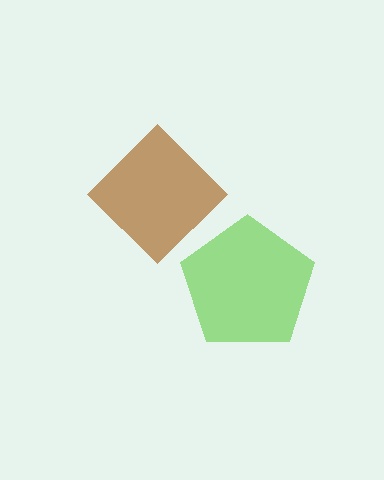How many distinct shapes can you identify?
There are 2 distinct shapes: a brown diamond, a lime pentagon.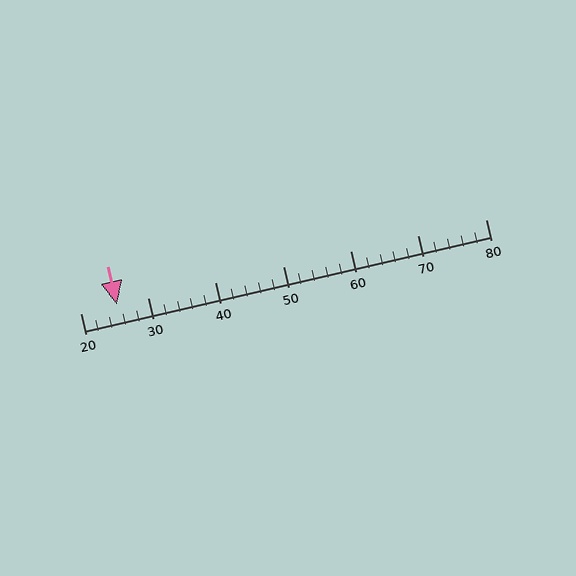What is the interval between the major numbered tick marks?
The major tick marks are spaced 10 units apart.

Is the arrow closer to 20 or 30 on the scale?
The arrow is closer to 30.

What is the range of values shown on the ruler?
The ruler shows values from 20 to 80.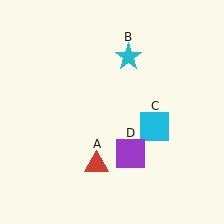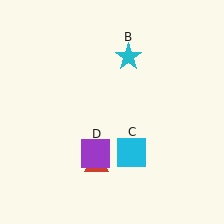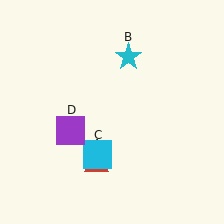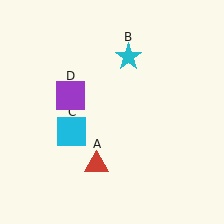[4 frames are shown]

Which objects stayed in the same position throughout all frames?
Red triangle (object A) and cyan star (object B) remained stationary.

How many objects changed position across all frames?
2 objects changed position: cyan square (object C), purple square (object D).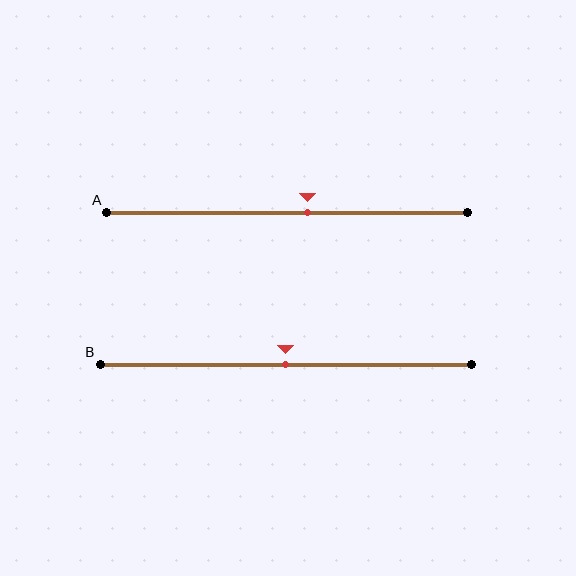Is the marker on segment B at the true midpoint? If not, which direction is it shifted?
Yes, the marker on segment B is at the true midpoint.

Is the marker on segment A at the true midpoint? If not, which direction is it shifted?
No, the marker on segment A is shifted to the right by about 6% of the segment length.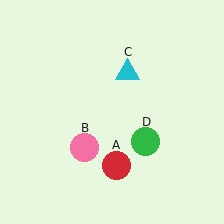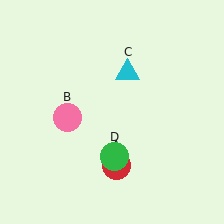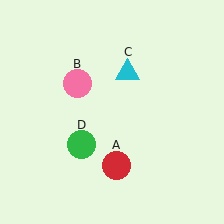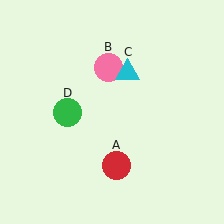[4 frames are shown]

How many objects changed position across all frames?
2 objects changed position: pink circle (object B), green circle (object D).